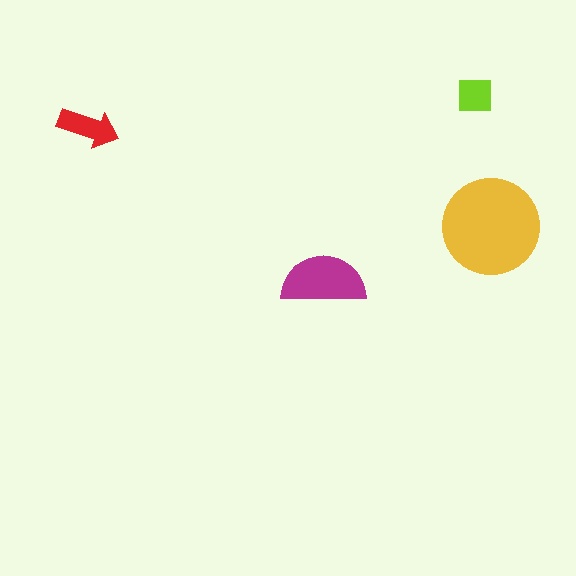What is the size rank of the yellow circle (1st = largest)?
1st.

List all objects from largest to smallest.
The yellow circle, the magenta semicircle, the red arrow, the lime square.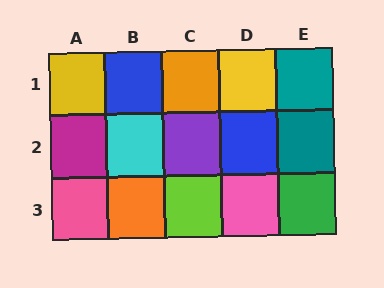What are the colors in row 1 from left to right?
Yellow, blue, orange, yellow, teal.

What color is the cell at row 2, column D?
Blue.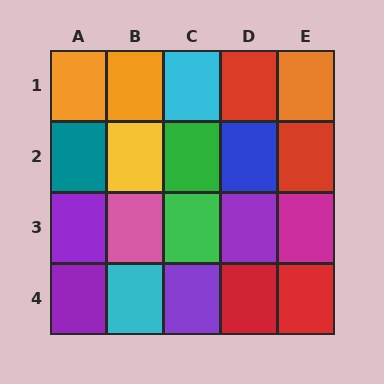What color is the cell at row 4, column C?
Purple.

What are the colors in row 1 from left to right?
Orange, orange, cyan, red, orange.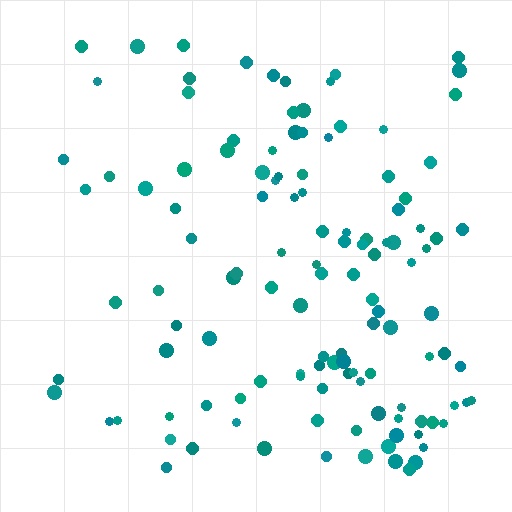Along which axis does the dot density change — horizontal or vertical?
Horizontal.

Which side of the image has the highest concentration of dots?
The right.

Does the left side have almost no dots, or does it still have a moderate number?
Still a moderate number, just noticeably fewer than the right.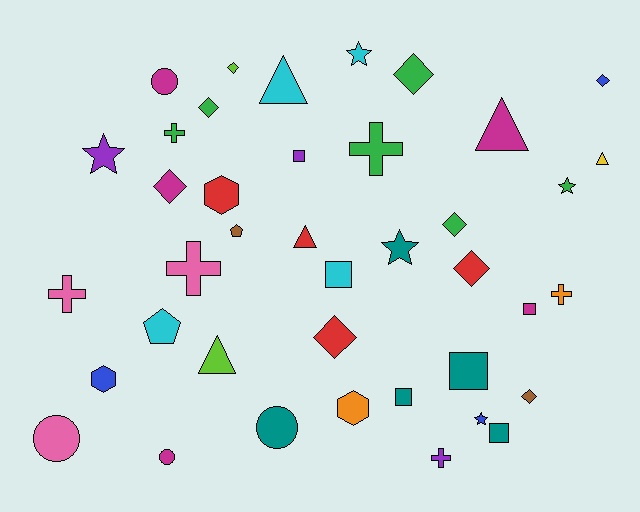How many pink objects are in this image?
There are 3 pink objects.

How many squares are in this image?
There are 6 squares.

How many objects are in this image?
There are 40 objects.